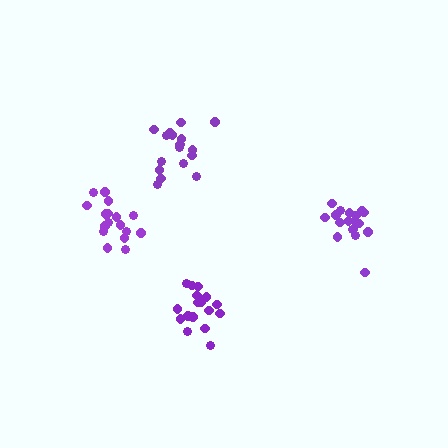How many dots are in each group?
Group 1: 17 dots, Group 2: 17 dots, Group 3: 18 dots, Group 4: 17 dots (69 total).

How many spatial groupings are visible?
There are 4 spatial groupings.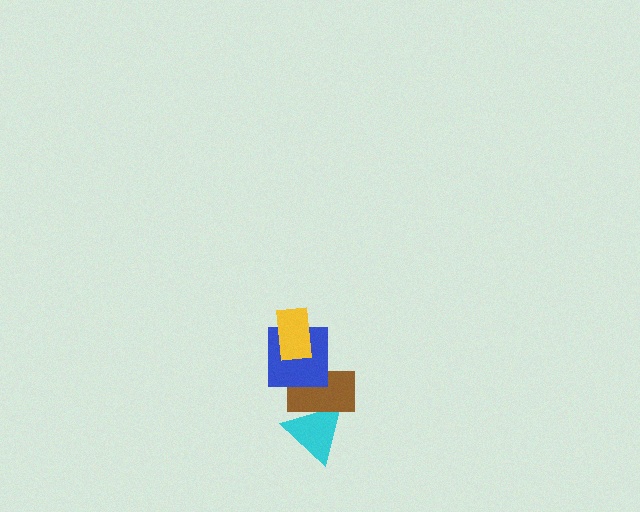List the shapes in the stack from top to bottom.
From top to bottom: the yellow rectangle, the blue square, the brown rectangle, the cyan triangle.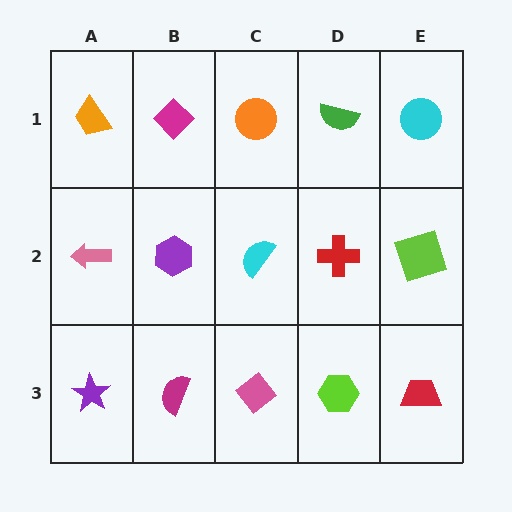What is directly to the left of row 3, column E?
A lime hexagon.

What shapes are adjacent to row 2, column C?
An orange circle (row 1, column C), a pink diamond (row 3, column C), a purple hexagon (row 2, column B), a red cross (row 2, column D).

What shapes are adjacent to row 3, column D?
A red cross (row 2, column D), a pink diamond (row 3, column C), a red trapezoid (row 3, column E).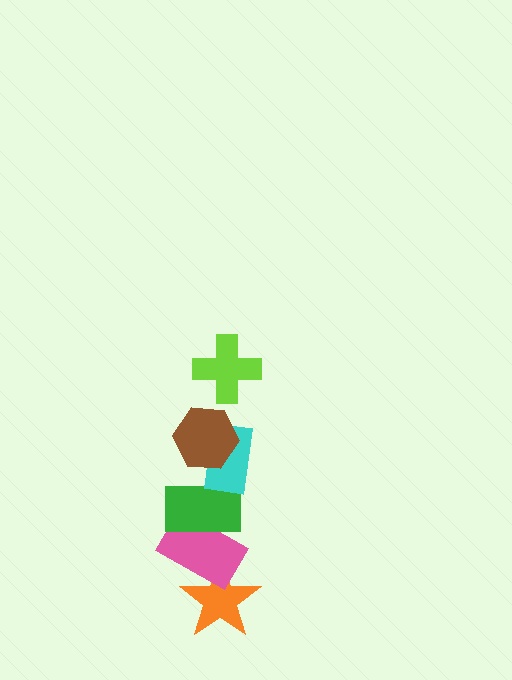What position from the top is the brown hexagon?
The brown hexagon is 2nd from the top.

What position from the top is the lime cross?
The lime cross is 1st from the top.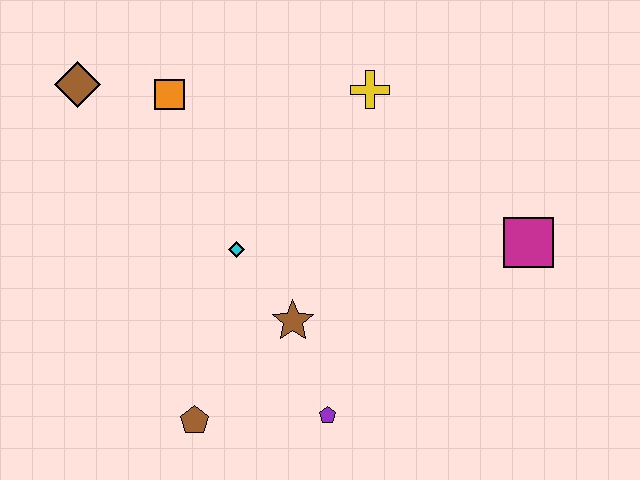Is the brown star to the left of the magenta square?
Yes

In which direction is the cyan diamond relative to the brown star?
The cyan diamond is above the brown star.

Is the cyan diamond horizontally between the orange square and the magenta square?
Yes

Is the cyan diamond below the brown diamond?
Yes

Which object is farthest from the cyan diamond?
The magenta square is farthest from the cyan diamond.